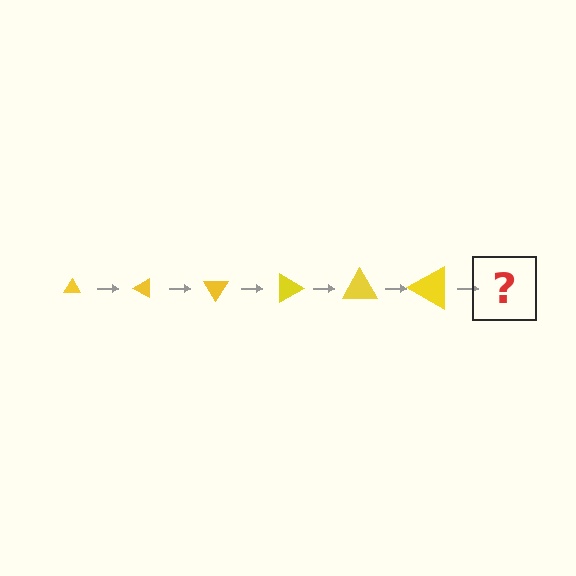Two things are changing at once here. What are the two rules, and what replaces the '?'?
The two rules are that the triangle grows larger each step and it rotates 30 degrees each step. The '?' should be a triangle, larger than the previous one and rotated 180 degrees from the start.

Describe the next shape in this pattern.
It should be a triangle, larger than the previous one and rotated 180 degrees from the start.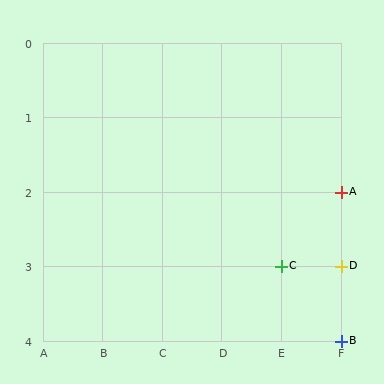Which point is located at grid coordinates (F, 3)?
Point D is at (F, 3).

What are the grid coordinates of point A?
Point A is at grid coordinates (F, 2).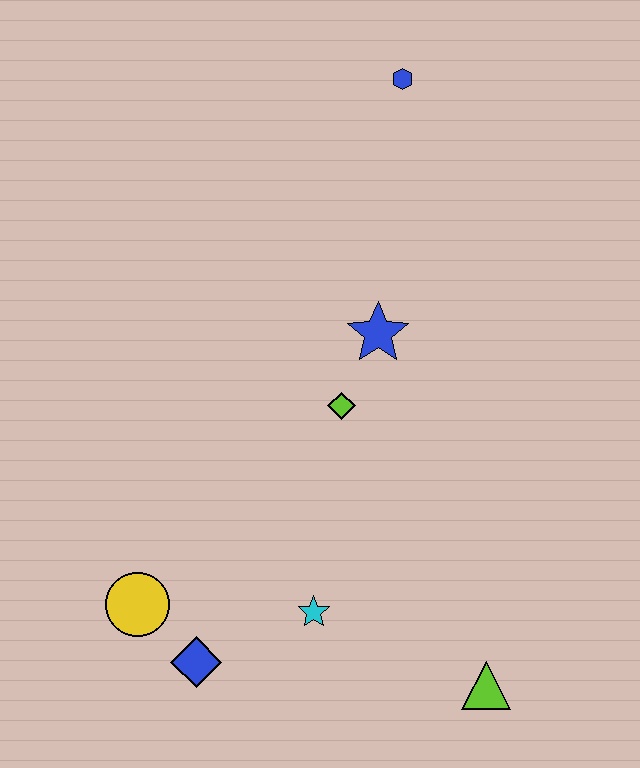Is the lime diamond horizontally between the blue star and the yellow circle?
Yes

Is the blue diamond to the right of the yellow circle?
Yes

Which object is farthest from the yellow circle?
The blue hexagon is farthest from the yellow circle.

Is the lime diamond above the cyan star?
Yes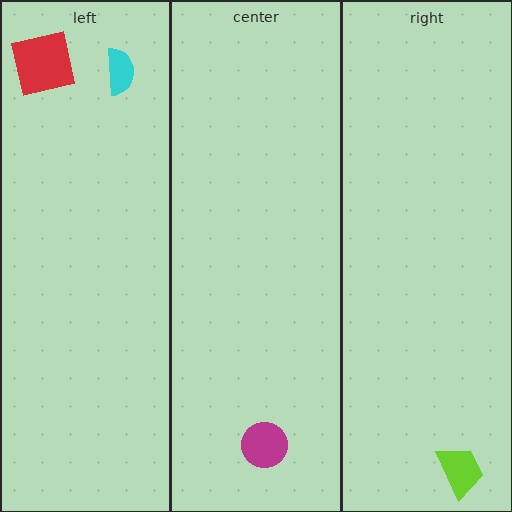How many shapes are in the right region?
1.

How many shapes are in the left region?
2.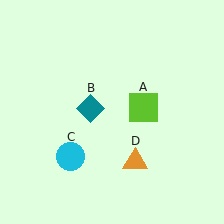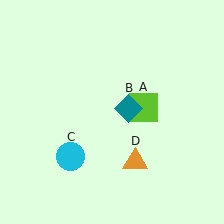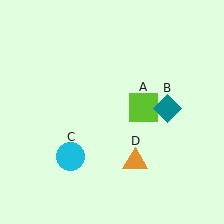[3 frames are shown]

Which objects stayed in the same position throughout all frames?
Lime square (object A) and cyan circle (object C) and orange triangle (object D) remained stationary.